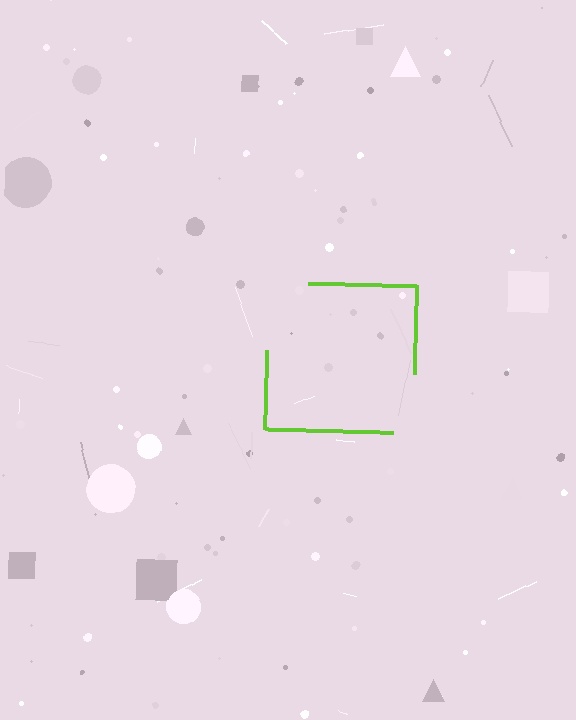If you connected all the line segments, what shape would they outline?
They would outline a square.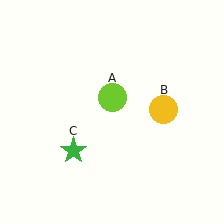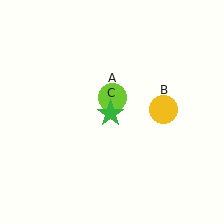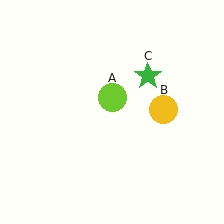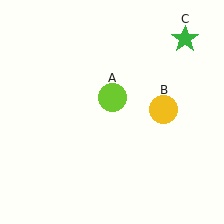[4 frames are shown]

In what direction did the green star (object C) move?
The green star (object C) moved up and to the right.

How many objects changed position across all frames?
1 object changed position: green star (object C).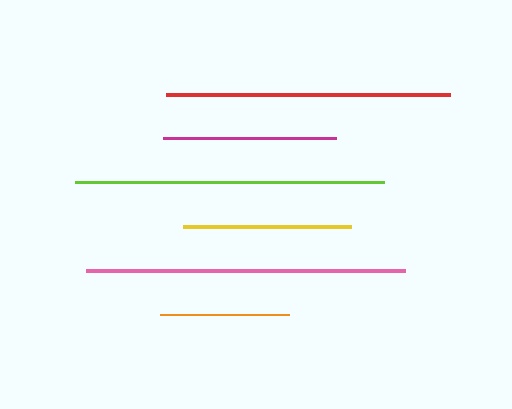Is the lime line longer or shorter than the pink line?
The pink line is longer than the lime line.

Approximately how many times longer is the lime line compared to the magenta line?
The lime line is approximately 1.8 times the length of the magenta line.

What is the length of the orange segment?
The orange segment is approximately 129 pixels long.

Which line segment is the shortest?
The orange line is the shortest at approximately 129 pixels.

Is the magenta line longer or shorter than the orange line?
The magenta line is longer than the orange line.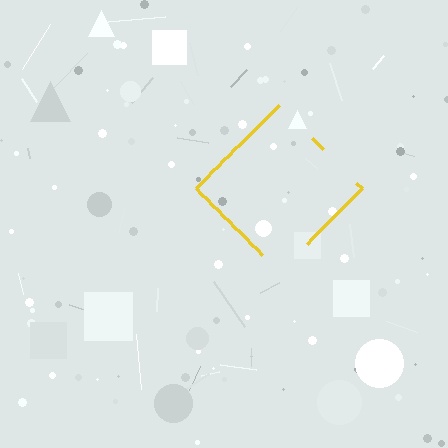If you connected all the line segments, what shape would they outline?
They would outline a diamond.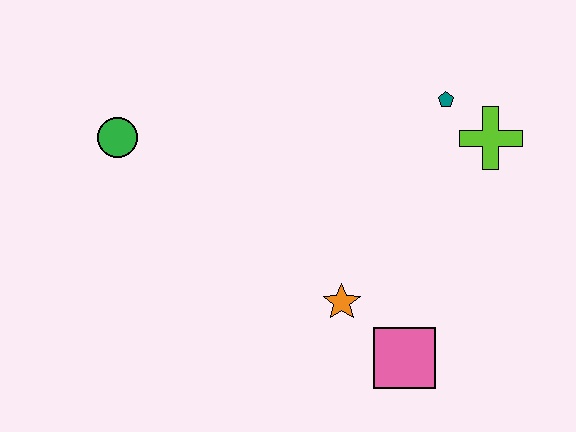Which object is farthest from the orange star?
The green circle is farthest from the orange star.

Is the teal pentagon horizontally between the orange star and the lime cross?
Yes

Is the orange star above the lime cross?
No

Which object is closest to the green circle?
The orange star is closest to the green circle.